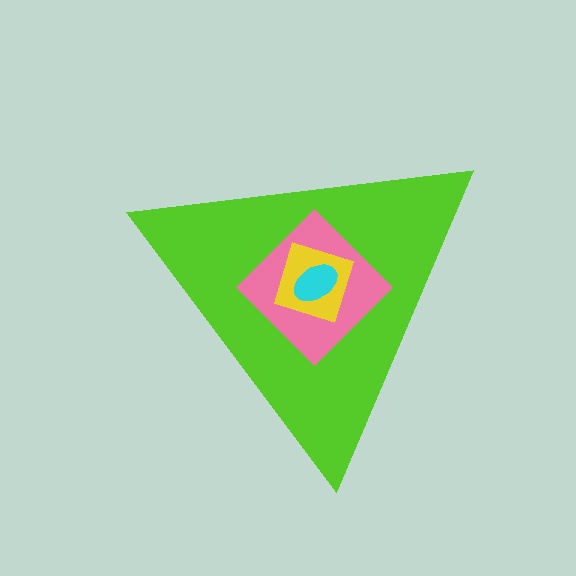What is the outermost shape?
The lime triangle.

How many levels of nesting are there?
4.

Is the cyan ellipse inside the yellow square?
Yes.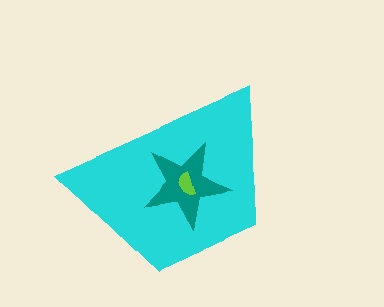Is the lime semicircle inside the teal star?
Yes.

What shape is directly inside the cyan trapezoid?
The teal star.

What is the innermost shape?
The lime semicircle.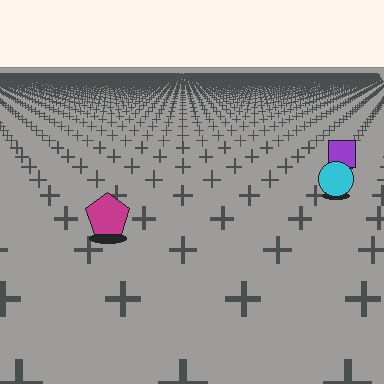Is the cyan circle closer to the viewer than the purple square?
Yes. The cyan circle is closer — you can tell from the texture gradient: the ground texture is coarser near it.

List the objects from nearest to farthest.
From nearest to farthest: the magenta pentagon, the cyan circle, the purple square.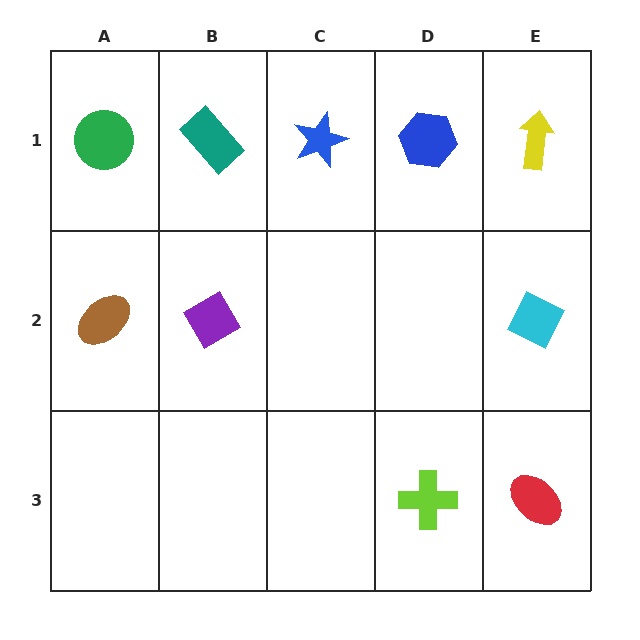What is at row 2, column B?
A purple diamond.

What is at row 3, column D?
A lime cross.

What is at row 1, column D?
A blue hexagon.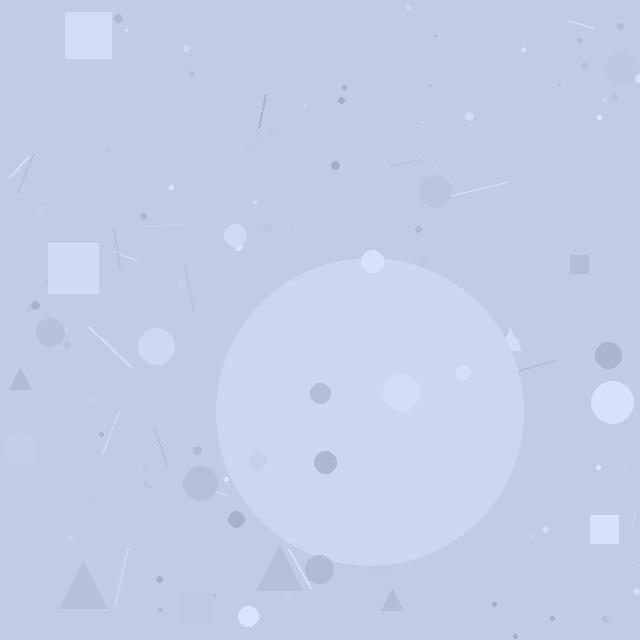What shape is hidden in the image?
A circle is hidden in the image.